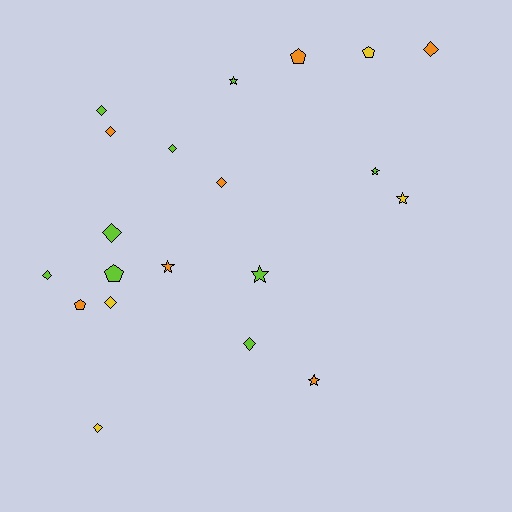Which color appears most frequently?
Lime, with 9 objects.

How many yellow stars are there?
There is 1 yellow star.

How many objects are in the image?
There are 20 objects.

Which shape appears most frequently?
Diamond, with 10 objects.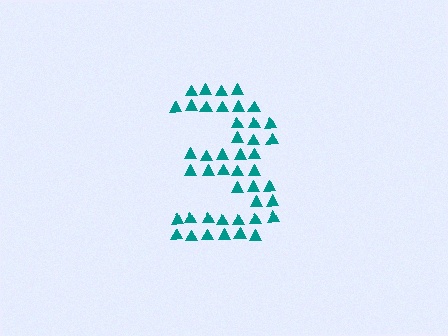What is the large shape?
The large shape is the digit 3.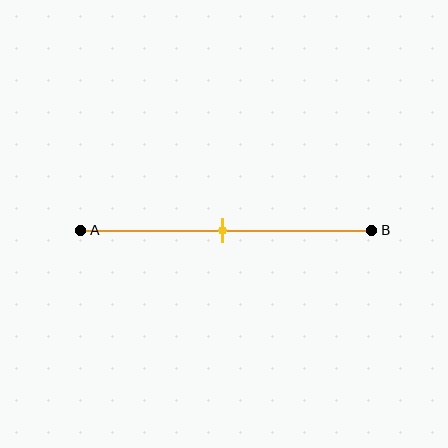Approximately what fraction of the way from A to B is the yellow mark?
The yellow mark is approximately 50% of the way from A to B.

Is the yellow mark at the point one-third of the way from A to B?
No, the mark is at about 50% from A, not at the 33% one-third point.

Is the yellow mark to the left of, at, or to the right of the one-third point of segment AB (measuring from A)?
The yellow mark is to the right of the one-third point of segment AB.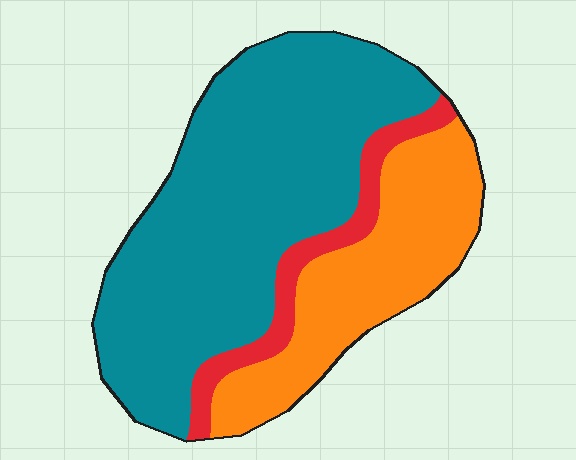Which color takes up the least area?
Red, at roughly 10%.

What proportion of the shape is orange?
Orange takes up about one quarter (1/4) of the shape.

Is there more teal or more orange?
Teal.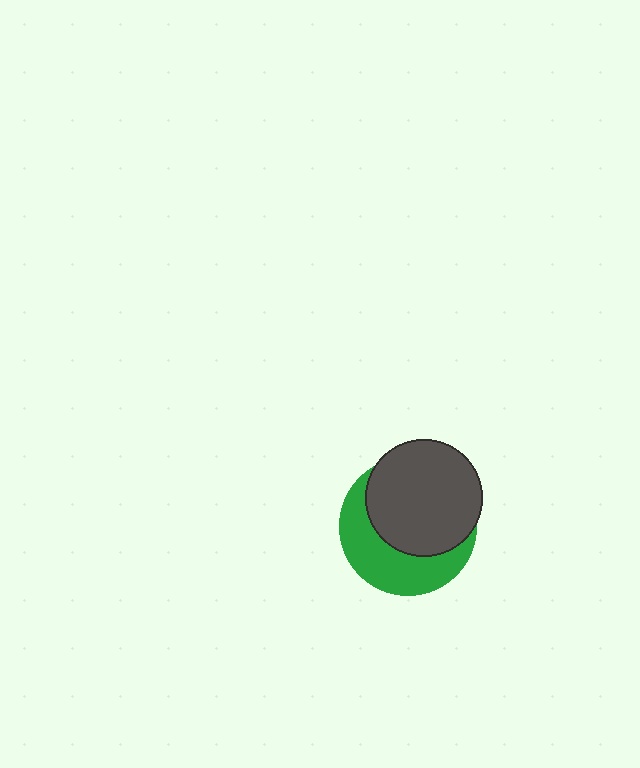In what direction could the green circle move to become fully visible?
The green circle could move toward the lower-left. That would shift it out from behind the dark gray circle entirely.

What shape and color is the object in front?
The object in front is a dark gray circle.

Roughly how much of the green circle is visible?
A small part of it is visible (roughly 43%).